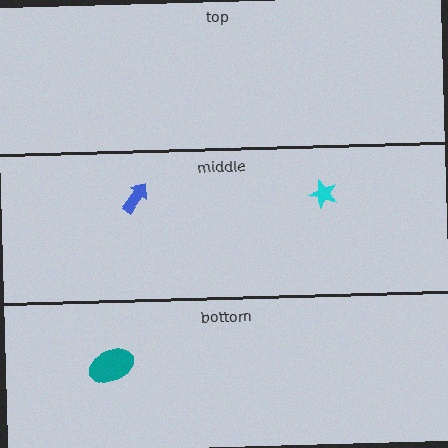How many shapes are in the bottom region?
1.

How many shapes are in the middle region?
2.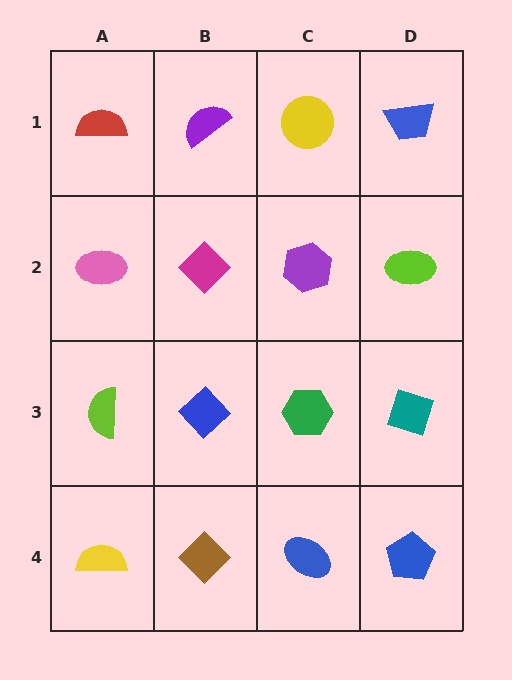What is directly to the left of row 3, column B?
A lime semicircle.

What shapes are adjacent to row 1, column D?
A lime ellipse (row 2, column D), a yellow circle (row 1, column C).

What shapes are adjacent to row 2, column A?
A red semicircle (row 1, column A), a lime semicircle (row 3, column A), a magenta diamond (row 2, column B).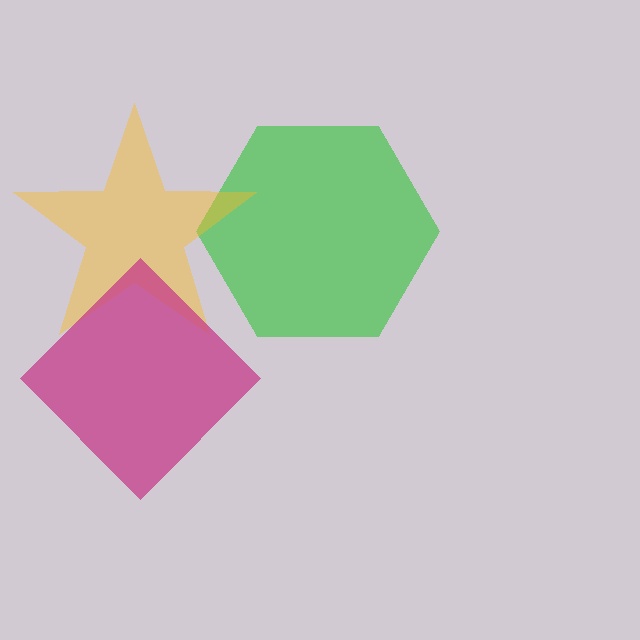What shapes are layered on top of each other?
The layered shapes are: a green hexagon, a yellow star, a magenta diamond.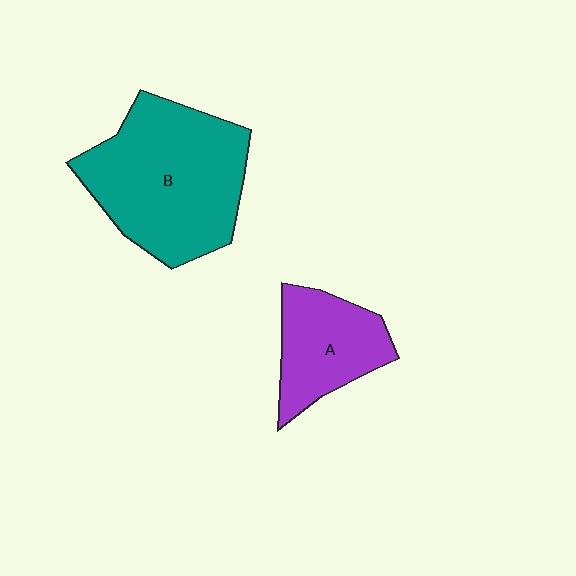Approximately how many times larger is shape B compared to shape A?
Approximately 2.0 times.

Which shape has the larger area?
Shape B (teal).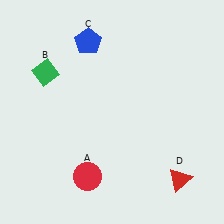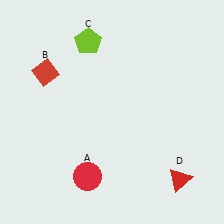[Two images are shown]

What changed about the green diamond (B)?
In Image 1, B is green. In Image 2, it changed to red.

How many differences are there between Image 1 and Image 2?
There are 2 differences between the two images.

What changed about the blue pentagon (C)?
In Image 1, C is blue. In Image 2, it changed to lime.